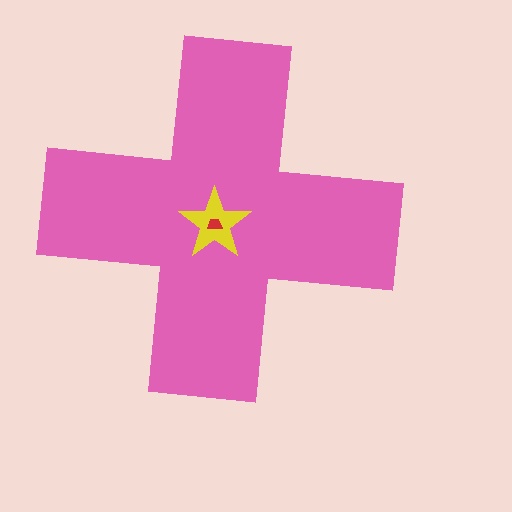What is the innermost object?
The red trapezoid.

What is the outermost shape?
The pink cross.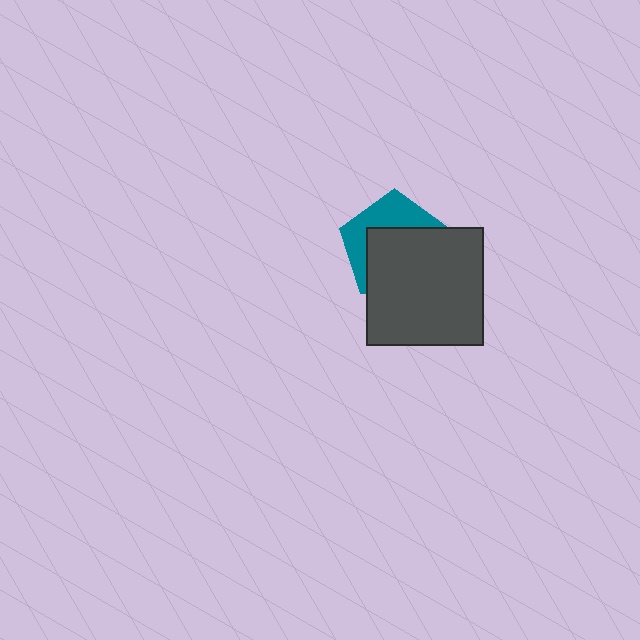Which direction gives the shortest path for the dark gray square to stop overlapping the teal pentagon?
Moving down gives the shortest separation.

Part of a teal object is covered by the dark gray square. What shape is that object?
It is a pentagon.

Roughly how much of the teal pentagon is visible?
A small part of it is visible (roughly 39%).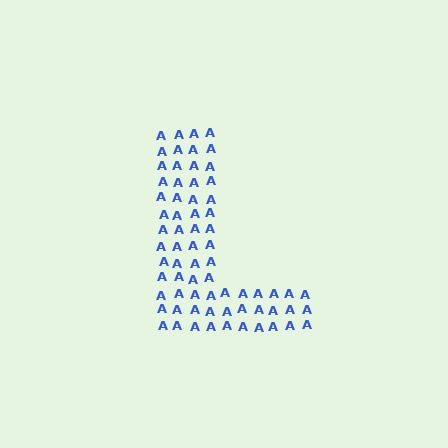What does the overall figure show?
The overall figure shows the letter L.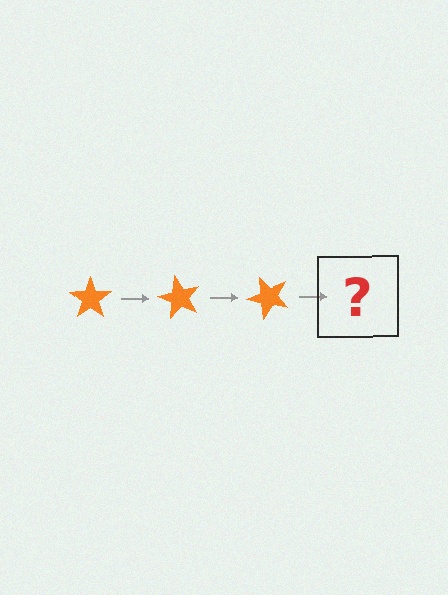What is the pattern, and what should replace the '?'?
The pattern is that the star rotates 60 degrees each step. The '?' should be an orange star rotated 180 degrees.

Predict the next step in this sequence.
The next step is an orange star rotated 180 degrees.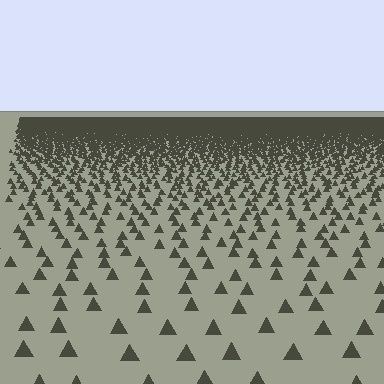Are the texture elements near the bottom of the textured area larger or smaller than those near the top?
Larger. Near the bottom, elements are closer to the viewer and appear at a bigger on-screen size.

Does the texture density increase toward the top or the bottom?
Density increases toward the top.